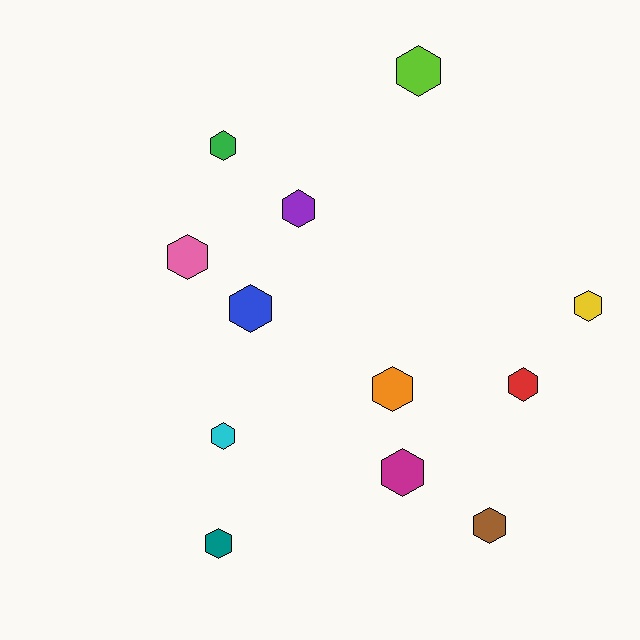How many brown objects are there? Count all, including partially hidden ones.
There is 1 brown object.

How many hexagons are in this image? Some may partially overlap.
There are 12 hexagons.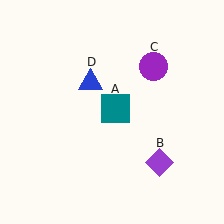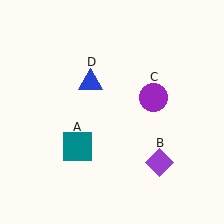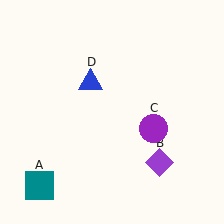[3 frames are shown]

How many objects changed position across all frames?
2 objects changed position: teal square (object A), purple circle (object C).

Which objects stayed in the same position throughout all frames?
Purple diamond (object B) and blue triangle (object D) remained stationary.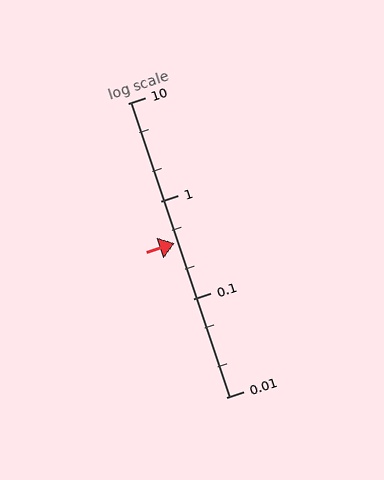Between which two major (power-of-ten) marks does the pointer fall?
The pointer is between 0.1 and 1.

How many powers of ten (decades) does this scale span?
The scale spans 3 decades, from 0.01 to 10.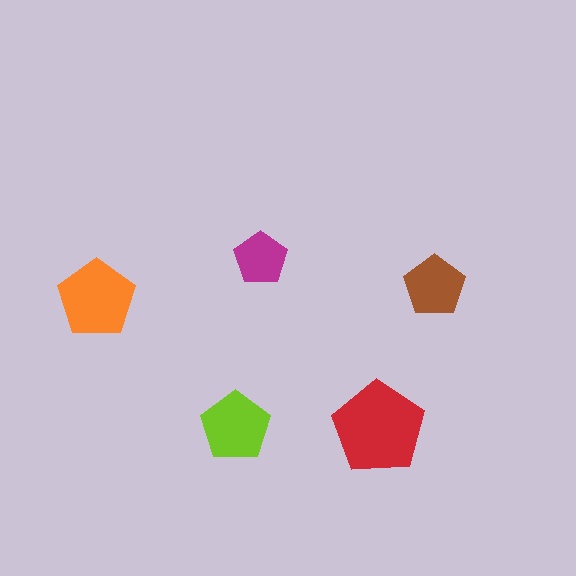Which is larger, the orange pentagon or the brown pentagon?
The orange one.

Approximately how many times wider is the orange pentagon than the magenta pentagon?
About 1.5 times wider.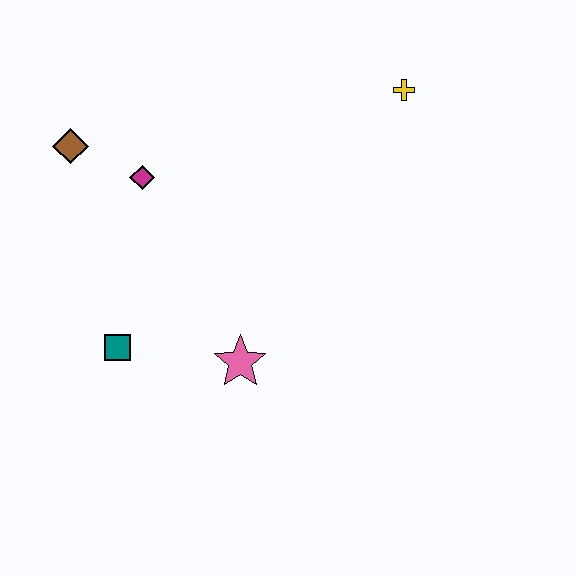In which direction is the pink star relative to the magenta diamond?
The pink star is below the magenta diamond.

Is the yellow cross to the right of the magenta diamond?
Yes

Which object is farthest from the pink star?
The yellow cross is farthest from the pink star.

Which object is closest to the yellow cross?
The magenta diamond is closest to the yellow cross.